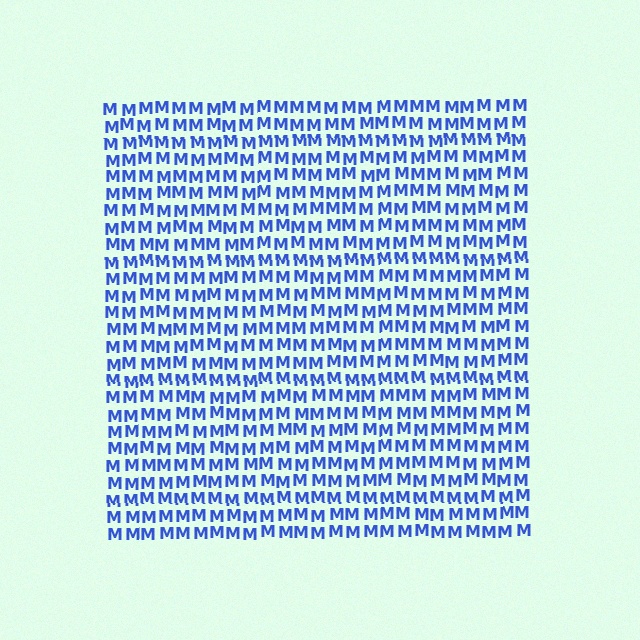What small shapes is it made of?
It is made of small letter M's.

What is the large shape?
The large shape is a square.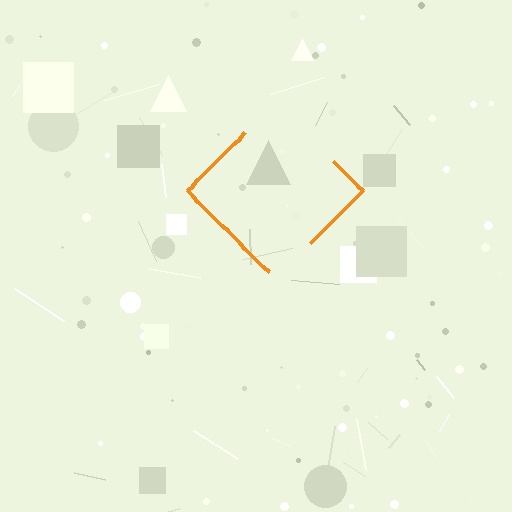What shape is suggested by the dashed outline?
The dashed outline suggests a diamond.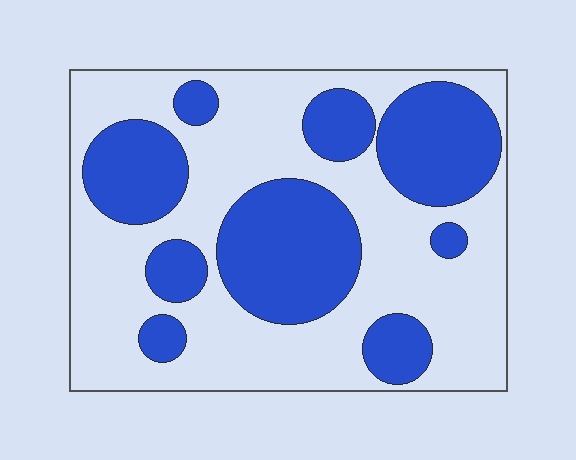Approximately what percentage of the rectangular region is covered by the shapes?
Approximately 40%.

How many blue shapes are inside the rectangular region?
9.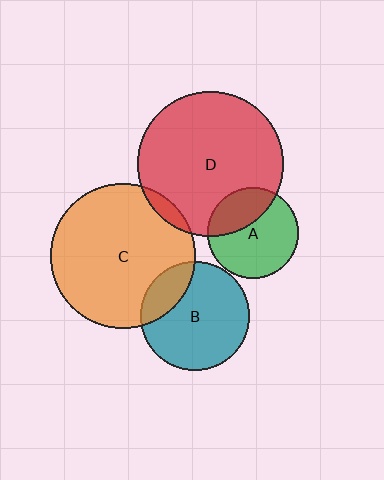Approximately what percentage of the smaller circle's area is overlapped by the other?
Approximately 5%.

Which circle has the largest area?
Circle D (red).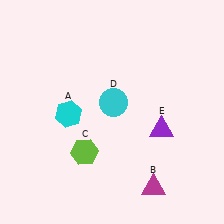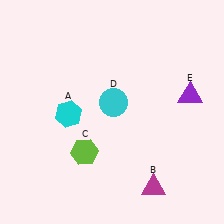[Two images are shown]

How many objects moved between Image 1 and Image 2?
1 object moved between the two images.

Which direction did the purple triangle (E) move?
The purple triangle (E) moved up.